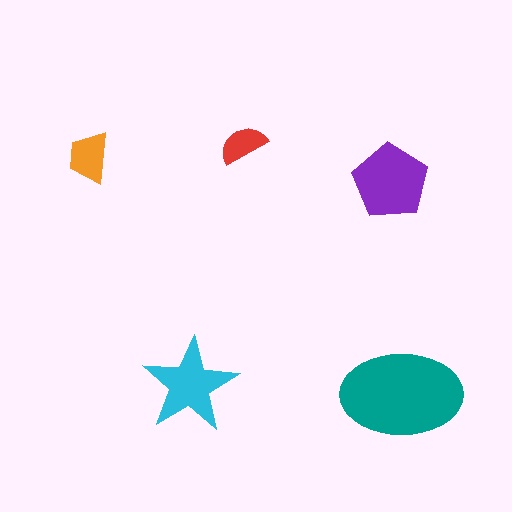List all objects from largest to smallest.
The teal ellipse, the purple pentagon, the cyan star, the orange trapezoid, the red semicircle.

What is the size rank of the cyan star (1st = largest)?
3rd.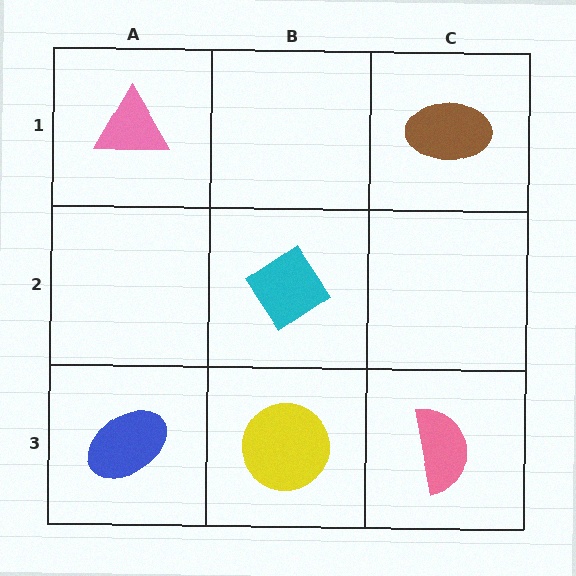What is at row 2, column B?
A cyan diamond.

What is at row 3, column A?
A blue ellipse.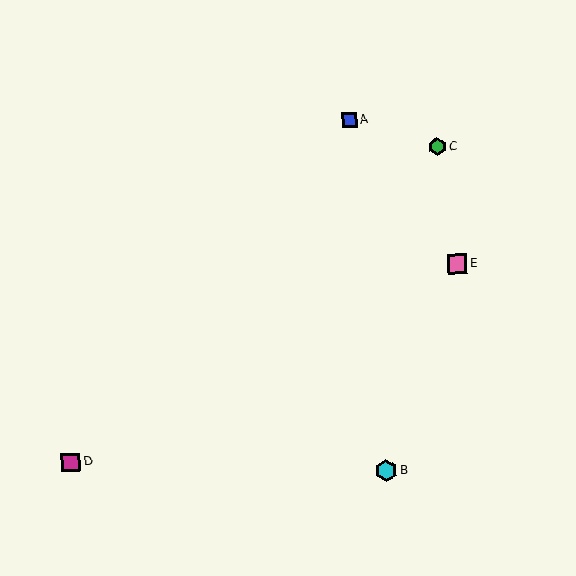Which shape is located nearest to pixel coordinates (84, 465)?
The magenta square (labeled D) at (71, 462) is nearest to that location.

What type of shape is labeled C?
Shape C is a green hexagon.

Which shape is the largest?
The cyan hexagon (labeled B) is the largest.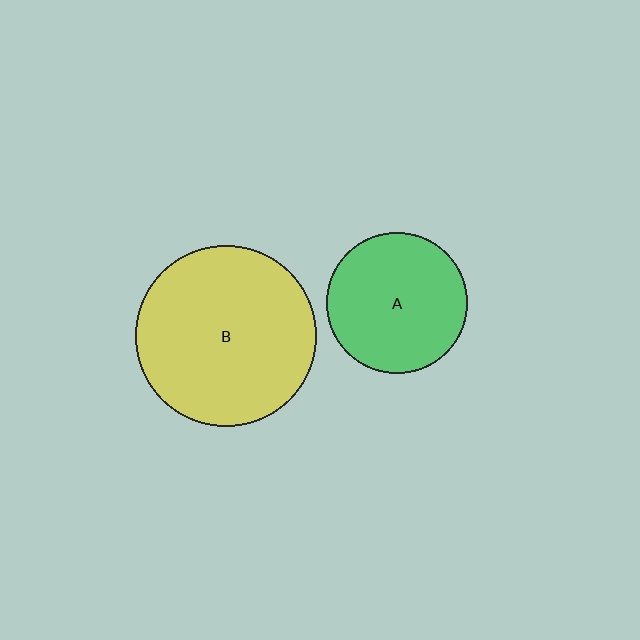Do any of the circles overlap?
No, none of the circles overlap.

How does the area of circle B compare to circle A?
Approximately 1.6 times.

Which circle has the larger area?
Circle B (yellow).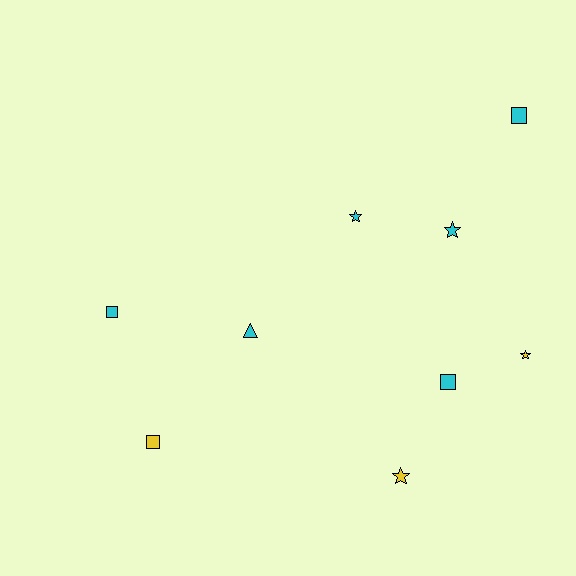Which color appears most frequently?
Cyan, with 6 objects.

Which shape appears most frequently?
Square, with 4 objects.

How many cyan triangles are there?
There is 1 cyan triangle.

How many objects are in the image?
There are 9 objects.